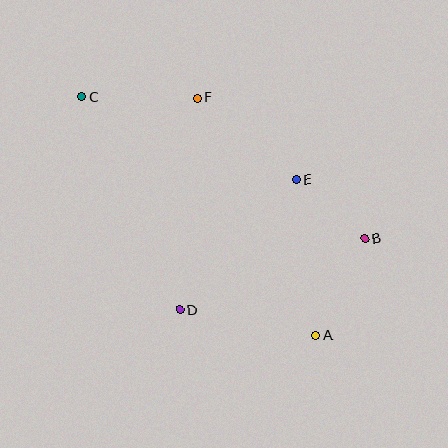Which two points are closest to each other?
Points B and E are closest to each other.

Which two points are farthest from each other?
Points A and C are farthest from each other.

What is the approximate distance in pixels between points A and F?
The distance between A and F is approximately 266 pixels.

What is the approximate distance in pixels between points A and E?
The distance between A and E is approximately 157 pixels.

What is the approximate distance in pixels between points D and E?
The distance between D and E is approximately 175 pixels.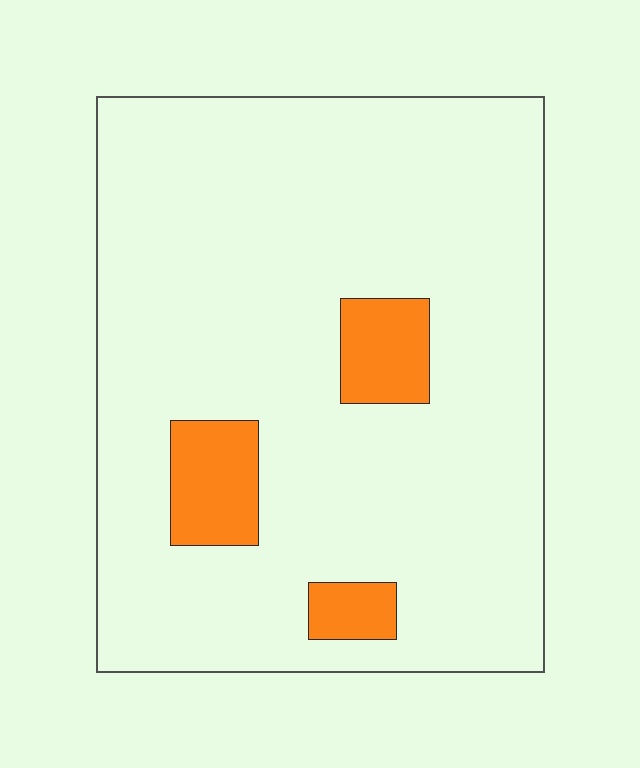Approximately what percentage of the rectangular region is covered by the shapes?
Approximately 10%.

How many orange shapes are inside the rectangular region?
3.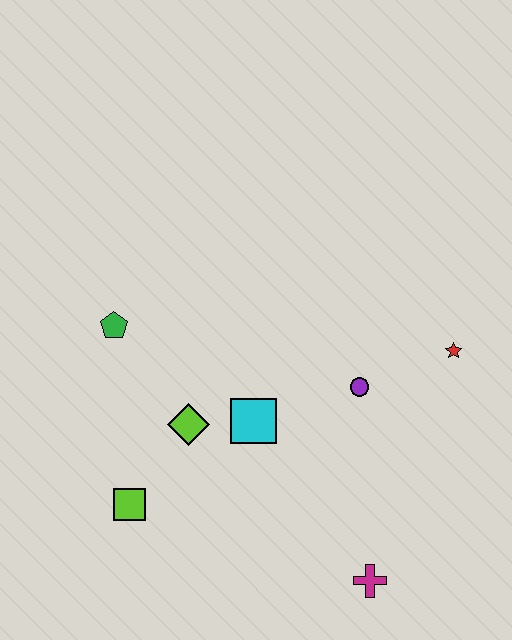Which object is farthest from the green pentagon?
The magenta cross is farthest from the green pentagon.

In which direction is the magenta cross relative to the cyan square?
The magenta cross is below the cyan square.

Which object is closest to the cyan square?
The lime diamond is closest to the cyan square.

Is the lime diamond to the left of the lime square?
No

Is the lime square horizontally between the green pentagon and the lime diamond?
Yes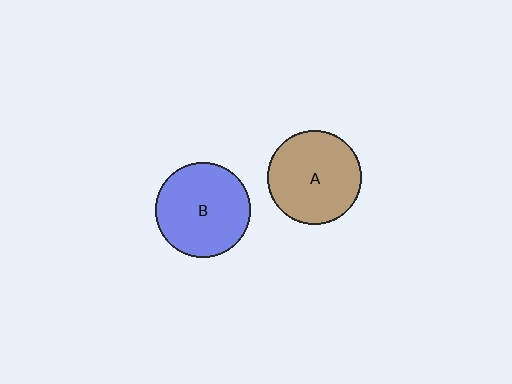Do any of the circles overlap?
No, none of the circles overlap.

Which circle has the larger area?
Circle B (blue).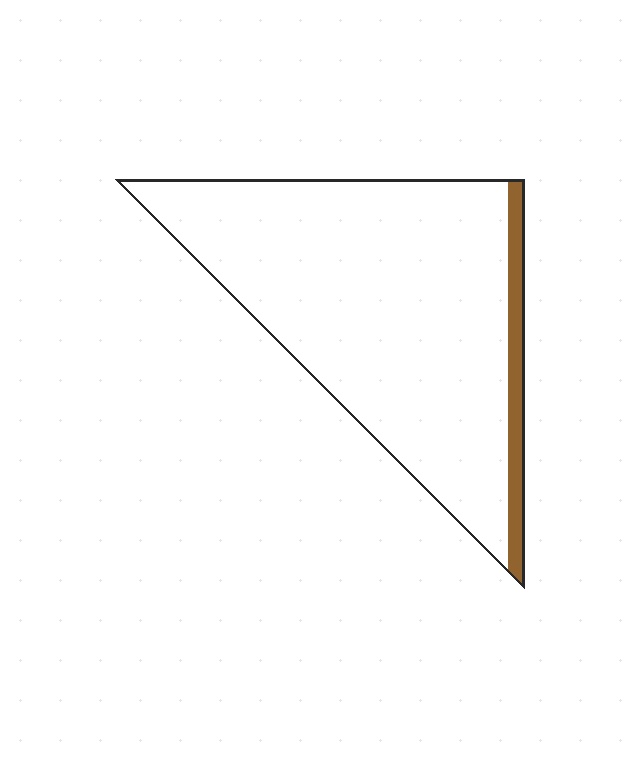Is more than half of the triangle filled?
No.